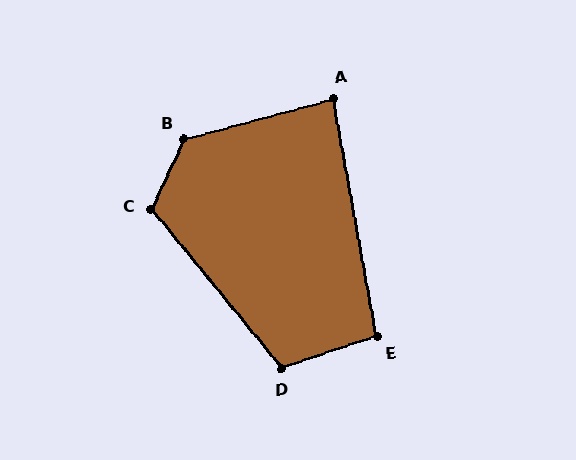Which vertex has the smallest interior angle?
A, at approximately 86 degrees.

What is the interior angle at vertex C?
Approximately 116 degrees (obtuse).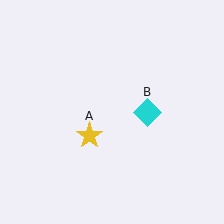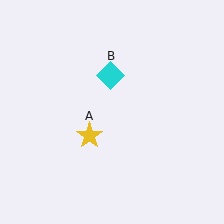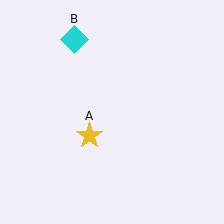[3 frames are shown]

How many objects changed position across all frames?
1 object changed position: cyan diamond (object B).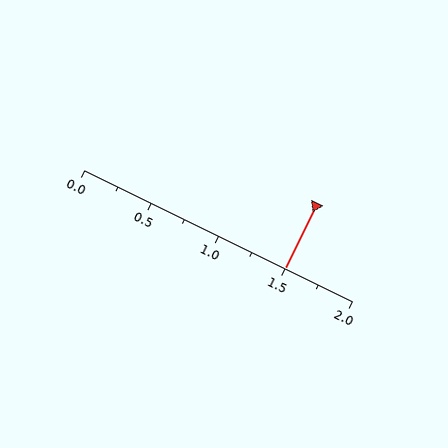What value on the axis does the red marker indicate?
The marker indicates approximately 1.5.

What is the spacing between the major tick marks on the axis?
The major ticks are spaced 0.5 apart.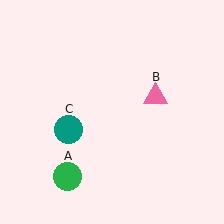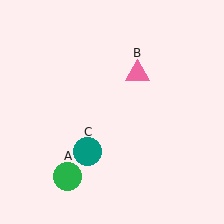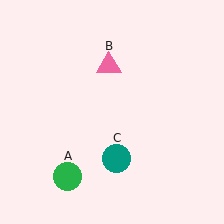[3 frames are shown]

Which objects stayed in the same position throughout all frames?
Green circle (object A) remained stationary.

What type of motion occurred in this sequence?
The pink triangle (object B), teal circle (object C) rotated counterclockwise around the center of the scene.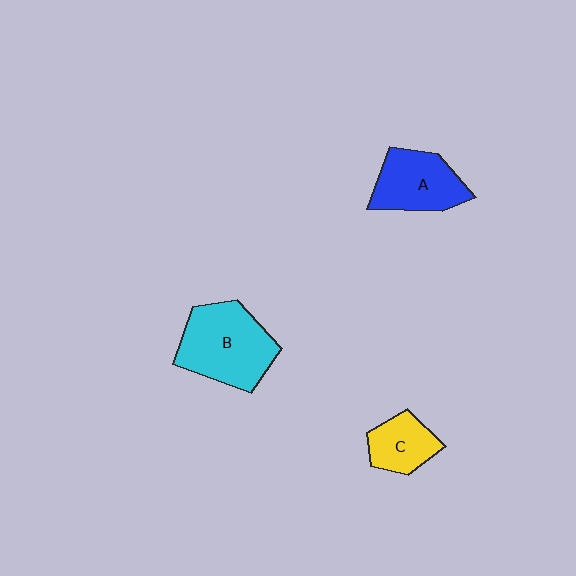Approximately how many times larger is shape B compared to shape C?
Approximately 2.0 times.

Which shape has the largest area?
Shape B (cyan).